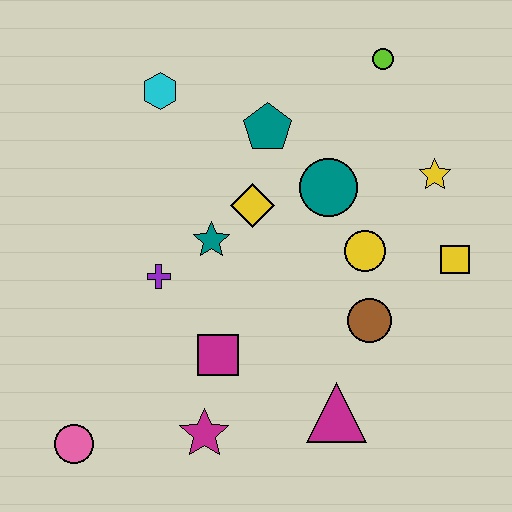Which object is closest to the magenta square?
The magenta star is closest to the magenta square.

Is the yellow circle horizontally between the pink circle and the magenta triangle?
No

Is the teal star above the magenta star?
Yes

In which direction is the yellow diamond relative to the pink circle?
The yellow diamond is above the pink circle.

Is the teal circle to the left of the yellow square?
Yes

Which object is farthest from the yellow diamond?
The pink circle is farthest from the yellow diamond.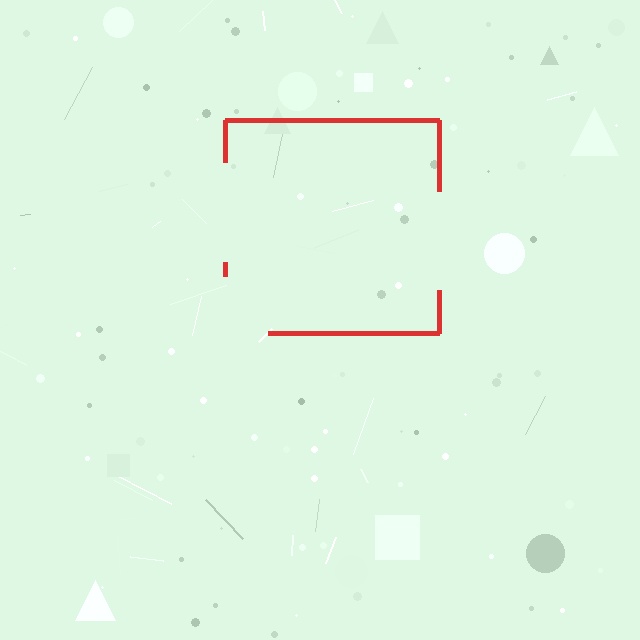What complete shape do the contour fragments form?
The contour fragments form a square.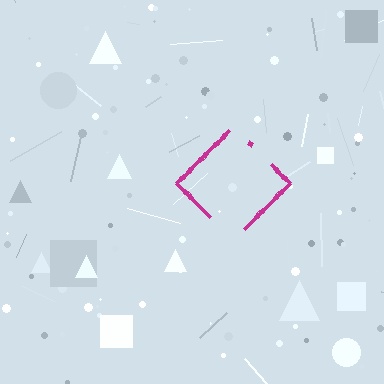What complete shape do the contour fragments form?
The contour fragments form a diamond.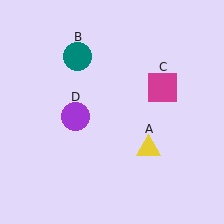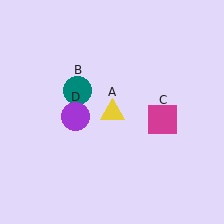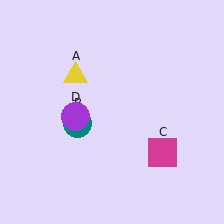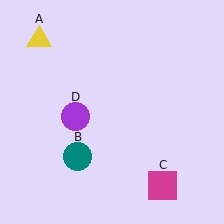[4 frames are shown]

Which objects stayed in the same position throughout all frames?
Purple circle (object D) remained stationary.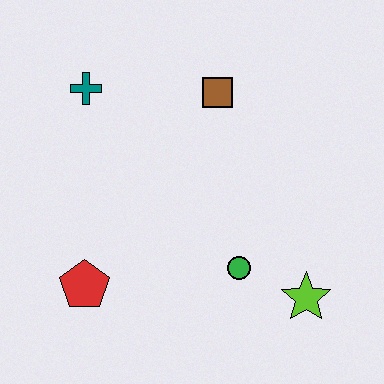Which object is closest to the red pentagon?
The green circle is closest to the red pentagon.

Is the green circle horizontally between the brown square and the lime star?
Yes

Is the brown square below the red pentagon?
No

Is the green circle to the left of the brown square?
No